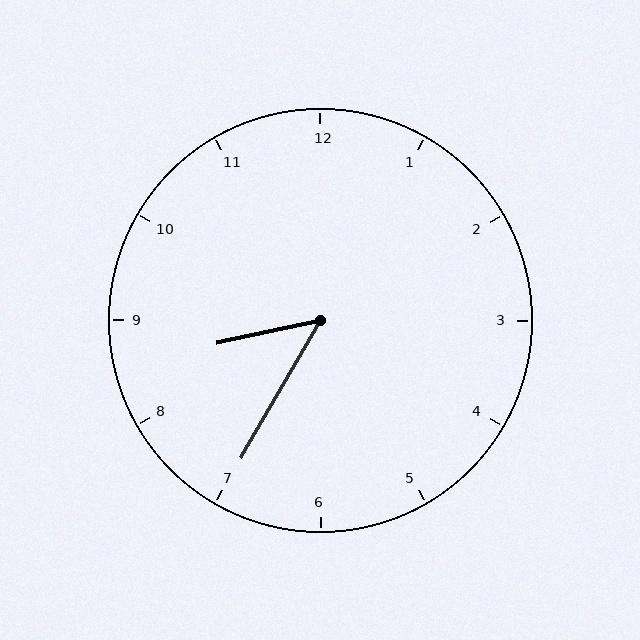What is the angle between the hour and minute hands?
Approximately 48 degrees.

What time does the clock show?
8:35.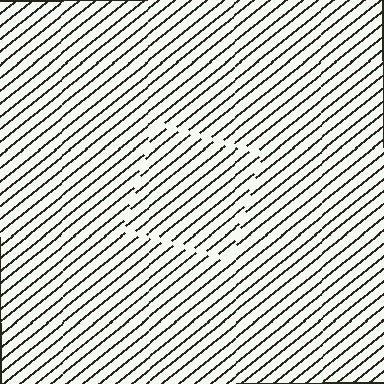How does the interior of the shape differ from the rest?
The interior of the shape contains the same grating, shifted by half a period — the contour is defined by the phase discontinuity where line-ends from the inner and outer gratings abut.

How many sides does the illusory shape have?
4 sides — the line-ends trace a square.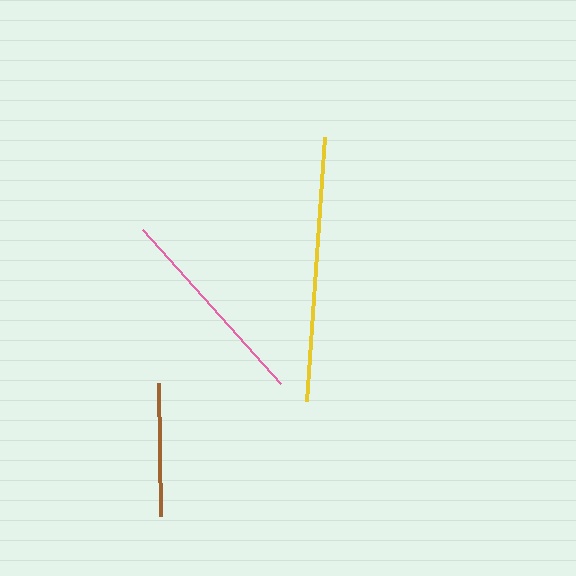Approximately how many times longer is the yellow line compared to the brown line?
The yellow line is approximately 2.0 times the length of the brown line.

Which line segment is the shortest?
The brown line is the shortest at approximately 133 pixels.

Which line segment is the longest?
The yellow line is the longest at approximately 265 pixels.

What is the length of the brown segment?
The brown segment is approximately 133 pixels long.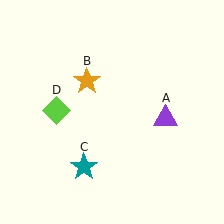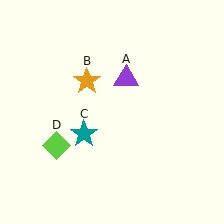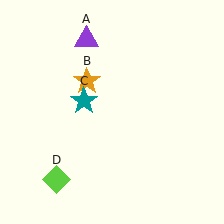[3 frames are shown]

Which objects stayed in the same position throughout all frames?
Orange star (object B) remained stationary.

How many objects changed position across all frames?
3 objects changed position: purple triangle (object A), teal star (object C), lime diamond (object D).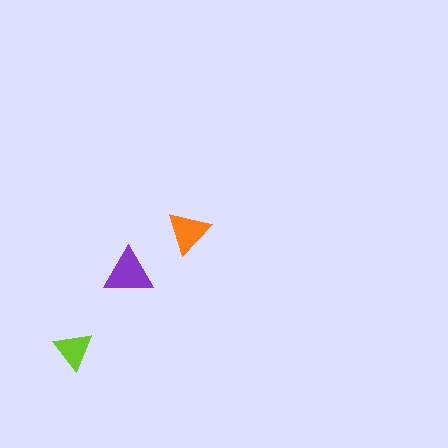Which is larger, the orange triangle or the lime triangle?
The orange one.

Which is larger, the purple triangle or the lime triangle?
The purple one.